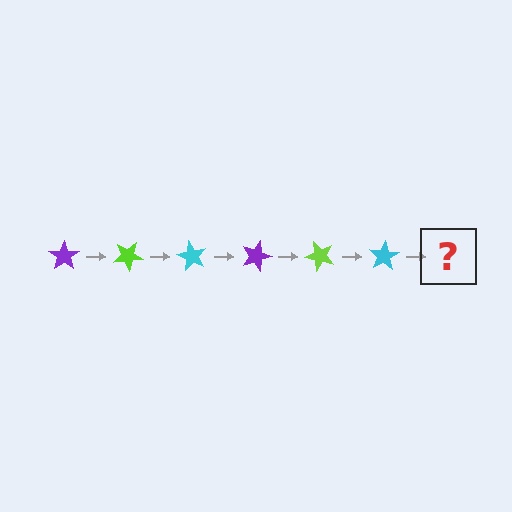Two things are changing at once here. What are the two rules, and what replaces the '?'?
The two rules are that it rotates 30 degrees each step and the color cycles through purple, lime, and cyan. The '?' should be a purple star, rotated 180 degrees from the start.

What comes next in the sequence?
The next element should be a purple star, rotated 180 degrees from the start.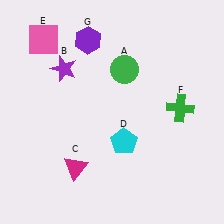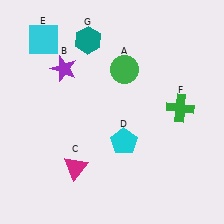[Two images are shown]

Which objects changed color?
E changed from pink to cyan. G changed from purple to teal.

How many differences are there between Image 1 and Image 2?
There are 2 differences between the two images.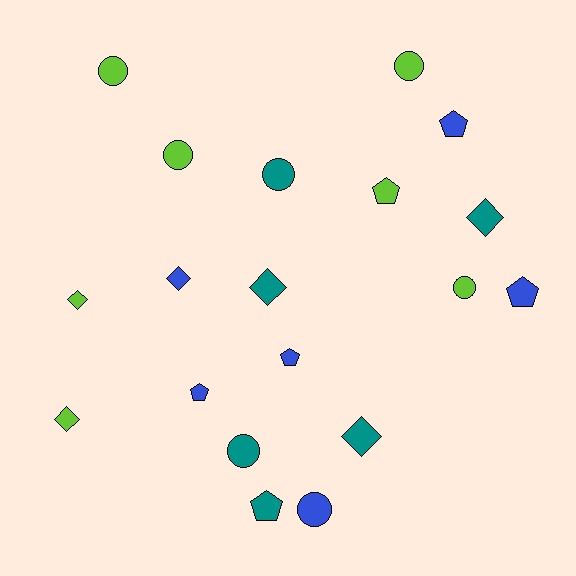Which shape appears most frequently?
Circle, with 7 objects.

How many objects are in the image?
There are 19 objects.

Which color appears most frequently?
Lime, with 7 objects.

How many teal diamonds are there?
There are 3 teal diamonds.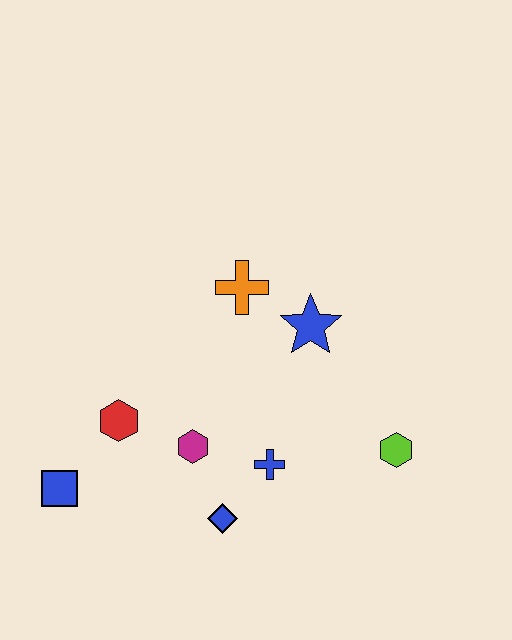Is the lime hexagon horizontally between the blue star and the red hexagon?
No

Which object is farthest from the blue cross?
The blue square is farthest from the blue cross.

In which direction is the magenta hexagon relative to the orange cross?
The magenta hexagon is below the orange cross.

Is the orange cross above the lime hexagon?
Yes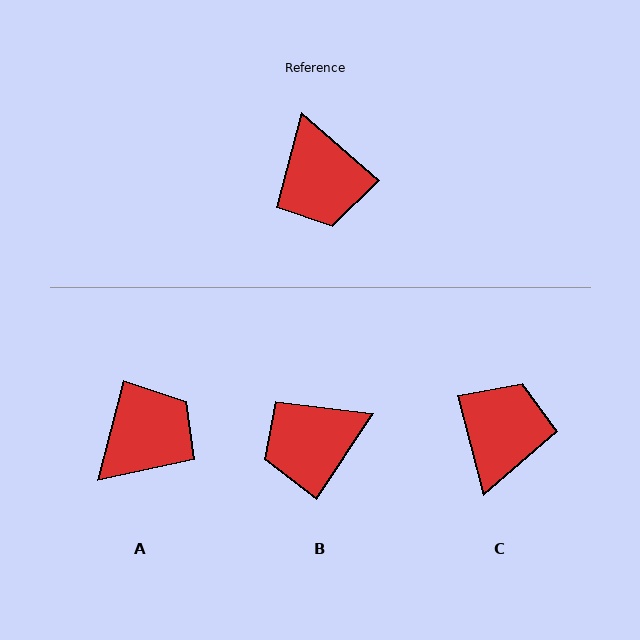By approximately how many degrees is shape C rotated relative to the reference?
Approximately 145 degrees counter-clockwise.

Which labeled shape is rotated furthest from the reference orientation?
C, about 145 degrees away.